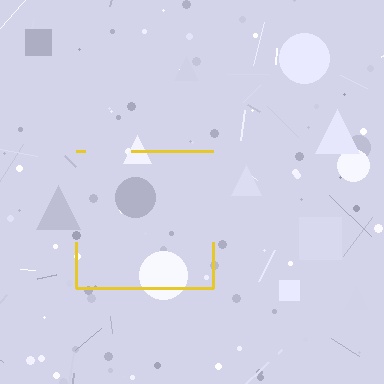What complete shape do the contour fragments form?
The contour fragments form a square.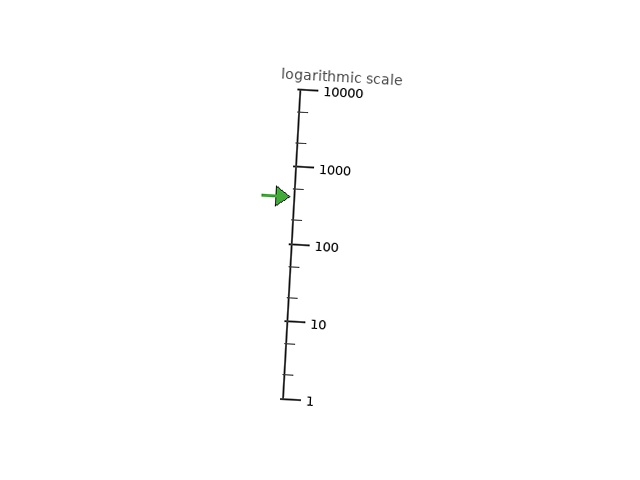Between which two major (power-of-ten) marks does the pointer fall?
The pointer is between 100 and 1000.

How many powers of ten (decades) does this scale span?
The scale spans 4 decades, from 1 to 10000.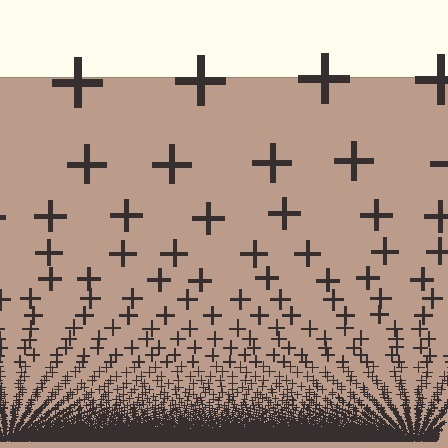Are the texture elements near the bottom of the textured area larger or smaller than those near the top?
Smaller. The gradient is inverted — elements near the bottom are smaller and denser.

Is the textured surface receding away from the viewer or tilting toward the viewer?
The surface appears to tilt toward the viewer. Texture elements get larger and sparser toward the top.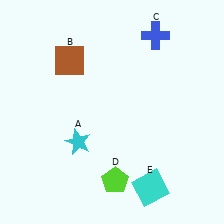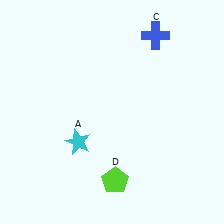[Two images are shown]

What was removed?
The cyan square (E), the brown square (B) were removed in Image 2.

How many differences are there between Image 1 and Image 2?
There are 2 differences between the two images.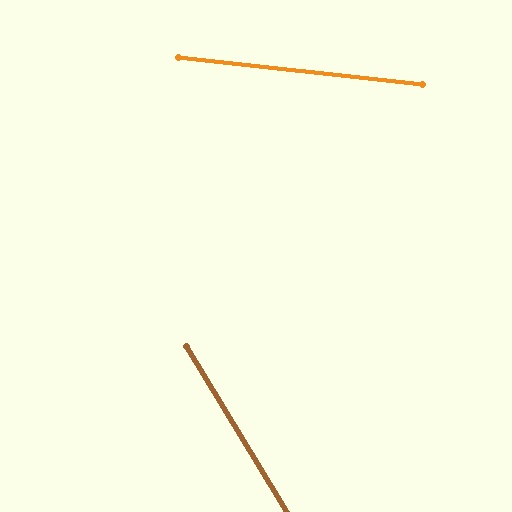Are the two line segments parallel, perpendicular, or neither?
Neither parallel nor perpendicular — they differ by about 52°.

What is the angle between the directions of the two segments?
Approximately 52 degrees.